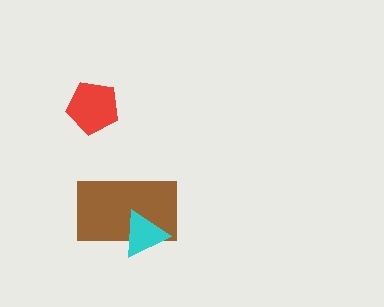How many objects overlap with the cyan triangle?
1 object overlaps with the cyan triangle.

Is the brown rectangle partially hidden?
Yes, it is partially covered by another shape.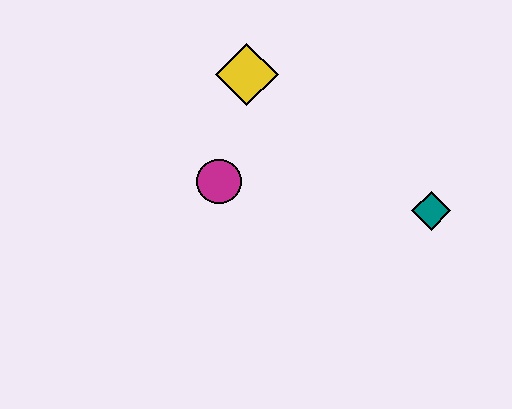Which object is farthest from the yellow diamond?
The teal diamond is farthest from the yellow diamond.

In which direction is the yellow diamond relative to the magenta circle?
The yellow diamond is above the magenta circle.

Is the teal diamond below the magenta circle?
Yes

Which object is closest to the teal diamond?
The magenta circle is closest to the teal diamond.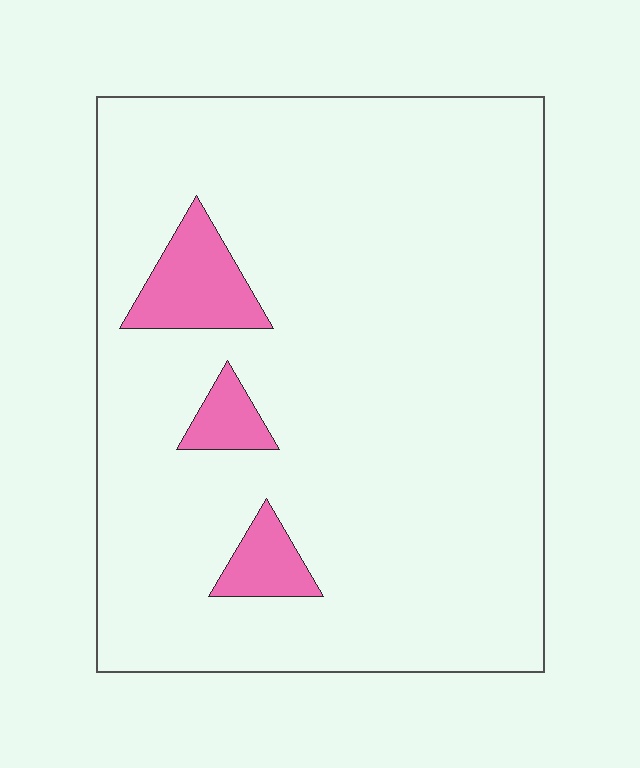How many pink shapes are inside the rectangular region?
3.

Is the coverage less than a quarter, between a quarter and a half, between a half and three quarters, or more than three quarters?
Less than a quarter.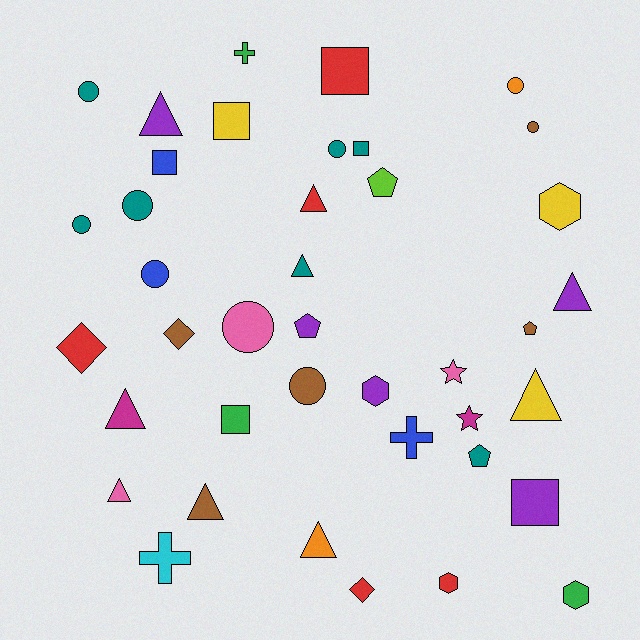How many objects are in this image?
There are 40 objects.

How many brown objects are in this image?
There are 5 brown objects.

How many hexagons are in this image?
There are 4 hexagons.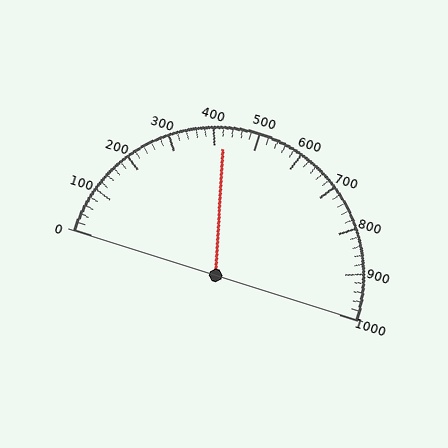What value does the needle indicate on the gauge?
The needle indicates approximately 420.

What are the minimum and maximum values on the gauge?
The gauge ranges from 0 to 1000.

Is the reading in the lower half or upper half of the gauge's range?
The reading is in the lower half of the range (0 to 1000).